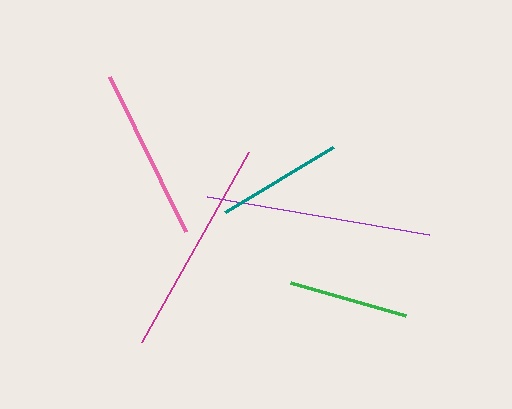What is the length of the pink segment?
The pink segment is approximately 172 pixels long.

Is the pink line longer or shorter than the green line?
The pink line is longer than the green line.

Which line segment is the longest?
The purple line is the longest at approximately 225 pixels.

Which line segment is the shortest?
The green line is the shortest at approximately 119 pixels.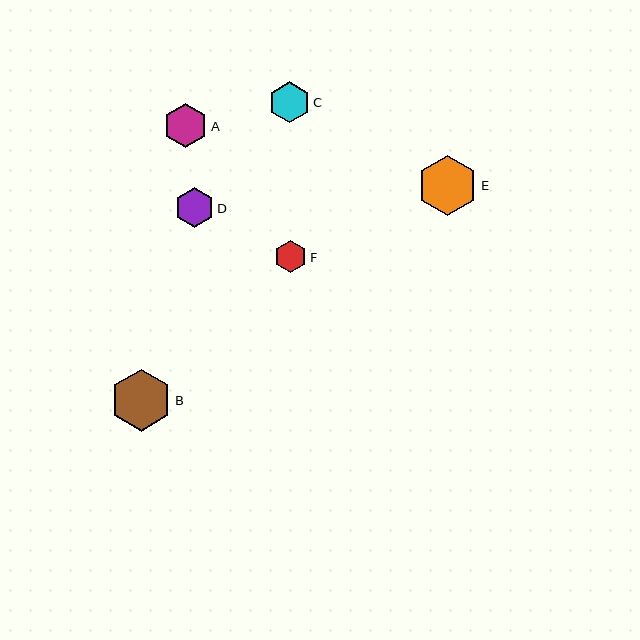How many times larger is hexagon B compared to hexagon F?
Hexagon B is approximately 1.9 times the size of hexagon F.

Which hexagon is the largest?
Hexagon B is the largest with a size of approximately 62 pixels.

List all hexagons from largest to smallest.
From largest to smallest: B, E, A, C, D, F.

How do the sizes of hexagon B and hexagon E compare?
Hexagon B and hexagon E are approximately the same size.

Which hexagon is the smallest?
Hexagon F is the smallest with a size of approximately 32 pixels.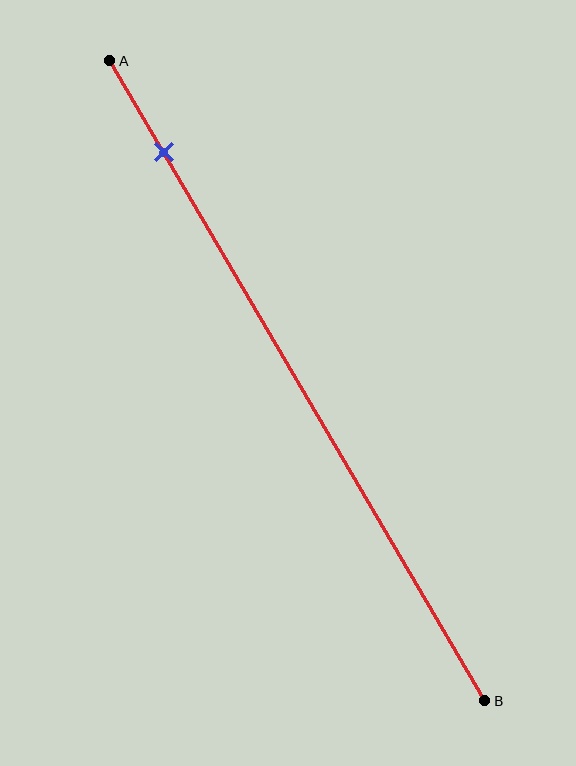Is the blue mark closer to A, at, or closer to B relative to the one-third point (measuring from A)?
The blue mark is closer to point A than the one-third point of segment AB.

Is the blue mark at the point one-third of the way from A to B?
No, the mark is at about 15% from A, not at the 33% one-third point.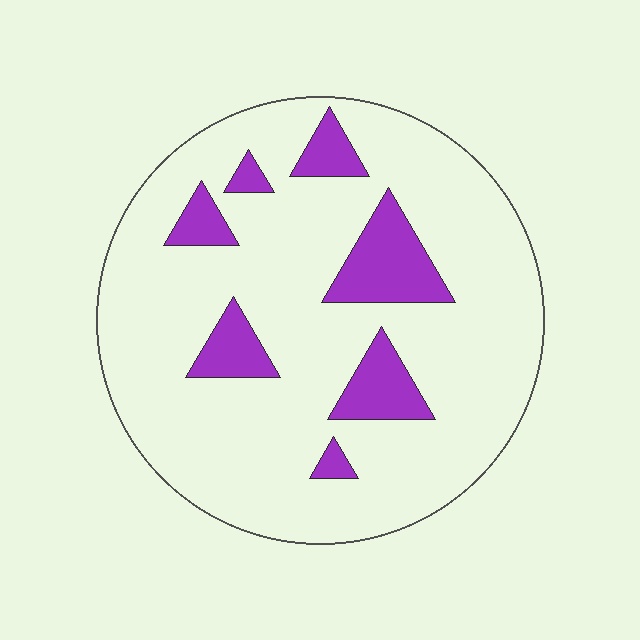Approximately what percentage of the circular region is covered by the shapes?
Approximately 15%.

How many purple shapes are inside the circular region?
7.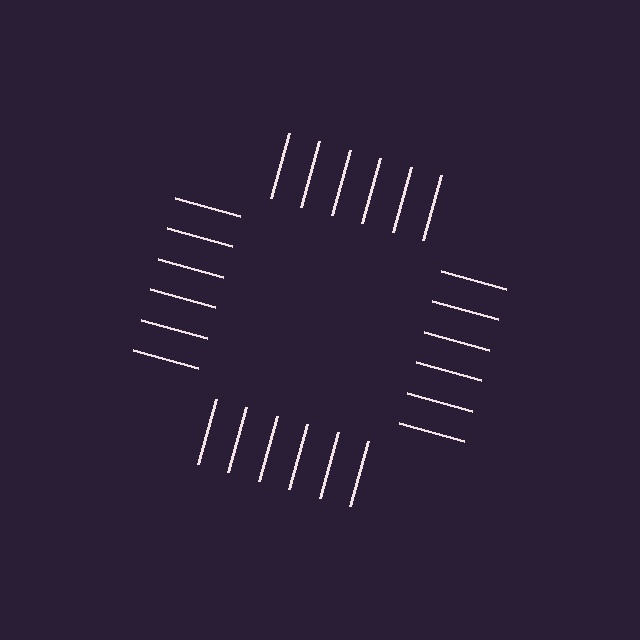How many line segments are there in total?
24 — 6 along each of the 4 edges.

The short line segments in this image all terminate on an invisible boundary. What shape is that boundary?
An illusory square — the line segments terminate on its edges but no continuous stroke is drawn.